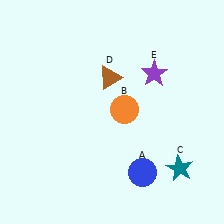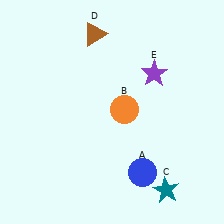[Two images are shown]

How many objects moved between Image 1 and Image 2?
2 objects moved between the two images.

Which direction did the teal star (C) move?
The teal star (C) moved down.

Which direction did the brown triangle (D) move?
The brown triangle (D) moved up.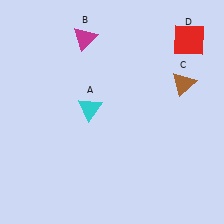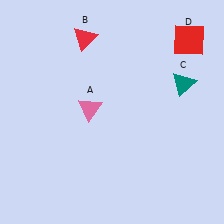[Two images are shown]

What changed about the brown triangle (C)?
In Image 1, C is brown. In Image 2, it changed to teal.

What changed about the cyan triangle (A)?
In Image 1, A is cyan. In Image 2, it changed to pink.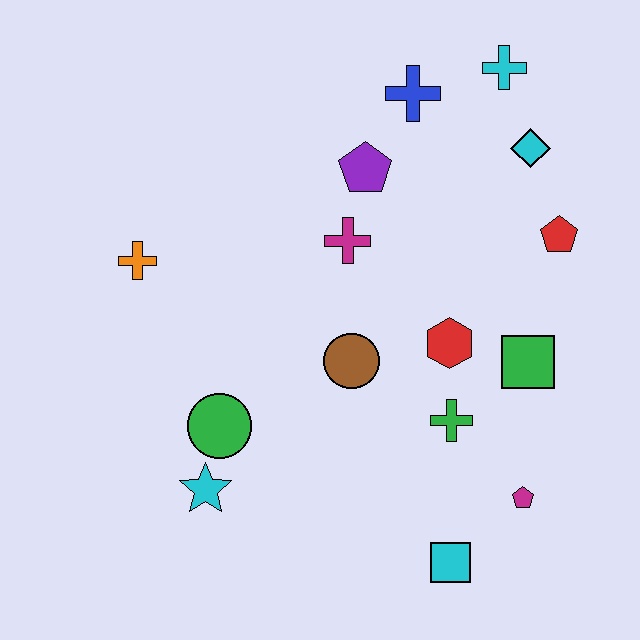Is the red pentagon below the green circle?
No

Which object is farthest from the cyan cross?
The cyan star is farthest from the cyan cross.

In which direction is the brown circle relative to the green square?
The brown circle is to the left of the green square.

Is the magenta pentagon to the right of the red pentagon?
No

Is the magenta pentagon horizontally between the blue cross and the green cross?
No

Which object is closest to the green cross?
The red hexagon is closest to the green cross.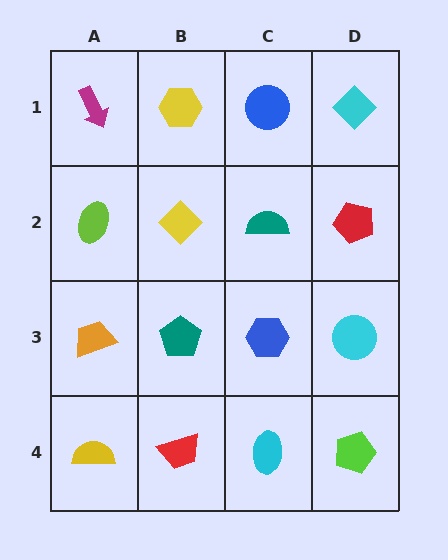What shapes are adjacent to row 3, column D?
A red pentagon (row 2, column D), a lime pentagon (row 4, column D), a blue hexagon (row 3, column C).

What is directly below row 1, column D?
A red pentagon.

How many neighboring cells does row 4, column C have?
3.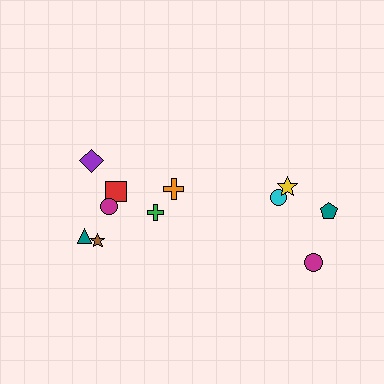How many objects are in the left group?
There are 7 objects.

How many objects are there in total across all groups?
There are 11 objects.